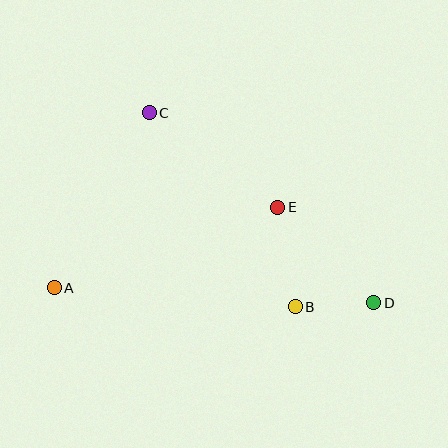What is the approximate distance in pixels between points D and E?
The distance between D and E is approximately 136 pixels.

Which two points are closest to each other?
Points B and D are closest to each other.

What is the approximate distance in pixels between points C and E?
The distance between C and E is approximately 159 pixels.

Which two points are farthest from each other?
Points A and D are farthest from each other.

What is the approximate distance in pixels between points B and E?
The distance between B and E is approximately 101 pixels.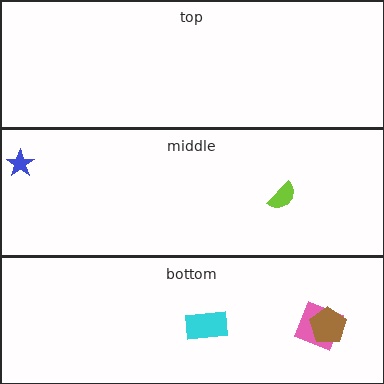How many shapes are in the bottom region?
3.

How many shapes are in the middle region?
2.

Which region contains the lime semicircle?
The middle region.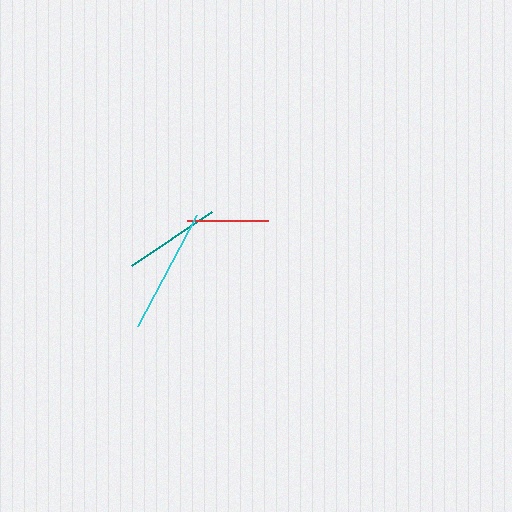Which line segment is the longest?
The cyan line is the longest at approximately 126 pixels.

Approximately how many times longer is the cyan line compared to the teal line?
The cyan line is approximately 1.3 times the length of the teal line.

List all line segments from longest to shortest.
From longest to shortest: cyan, teal, red.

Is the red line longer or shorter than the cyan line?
The cyan line is longer than the red line.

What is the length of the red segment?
The red segment is approximately 80 pixels long.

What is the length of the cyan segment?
The cyan segment is approximately 126 pixels long.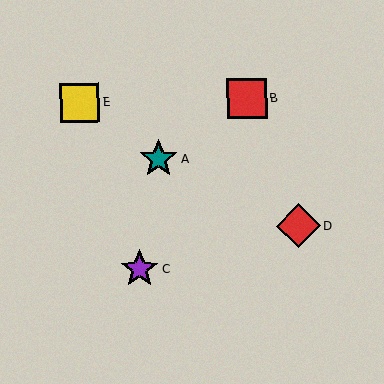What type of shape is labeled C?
Shape C is a purple star.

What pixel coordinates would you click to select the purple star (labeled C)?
Click at (140, 269) to select the purple star C.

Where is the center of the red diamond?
The center of the red diamond is at (299, 226).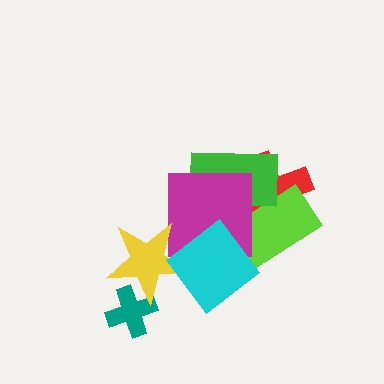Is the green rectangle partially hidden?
Yes, it is partially covered by another shape.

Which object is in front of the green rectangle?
The magenta square is in front of the green rectangle.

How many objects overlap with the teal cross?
1 object overlaps with the teal cross.